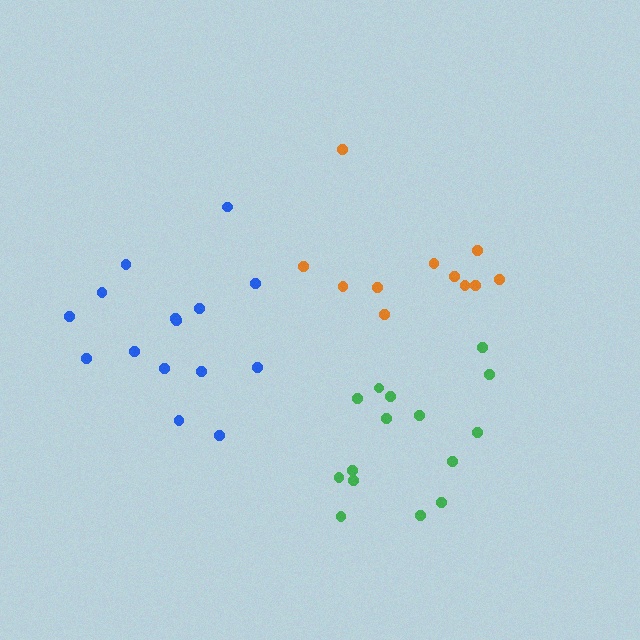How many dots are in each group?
Group 1: 15 dots, Group 2: 11 dots, Group 3: 15 dots (41 total).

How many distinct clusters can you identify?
There are 3 distinct clusters.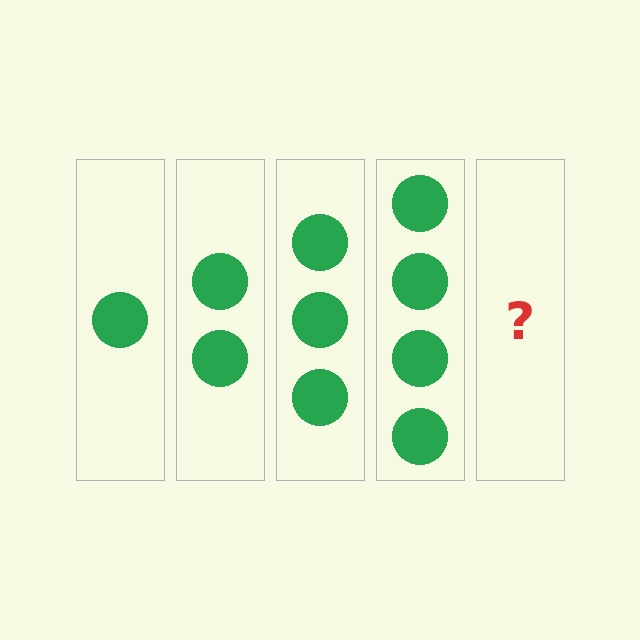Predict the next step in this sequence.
The next step is 5 circles.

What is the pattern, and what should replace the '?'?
The pattern is that each step adds one more circle. The '?' should be 5 circles.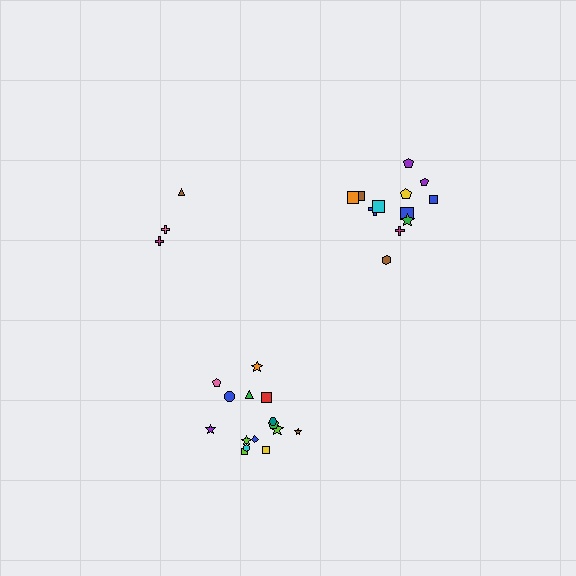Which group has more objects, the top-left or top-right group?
The top-right group.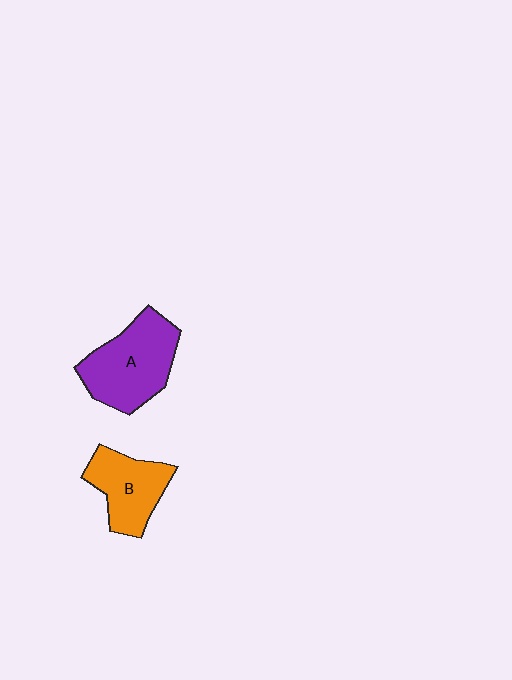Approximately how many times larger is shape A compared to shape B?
Approximately 1.4 times.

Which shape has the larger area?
Shape A (purple).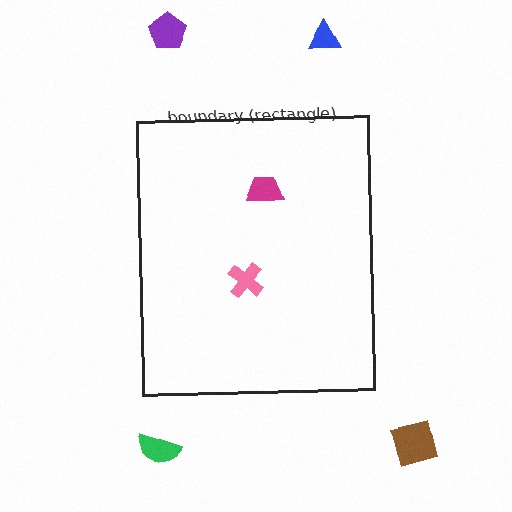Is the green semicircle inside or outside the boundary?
Outside.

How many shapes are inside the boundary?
2 inside, 4 outside.